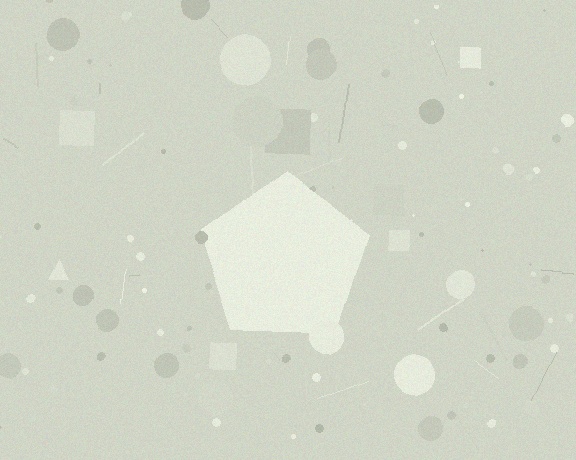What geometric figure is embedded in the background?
A pentagon is embedded in the background.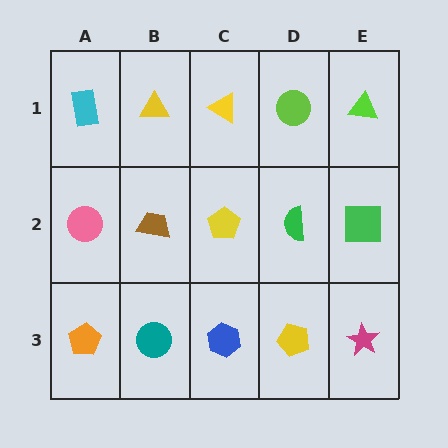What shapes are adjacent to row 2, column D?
A lime circle (row 1, column D), a yellow pentagon (row 3, column D), a yellow pentagon (row 2, column C), a green square (row 2, column E).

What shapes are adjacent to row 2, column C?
A yellow triangle (row 1, column C), a blue hexagon (row 3, column C), a brown trapezoid (row 2, column B), a green semicircle (row 2, column D).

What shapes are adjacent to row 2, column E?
A lime triangle (row 1, column E), a magenta star (row 3, column E), a green semicircle (row 2, column D).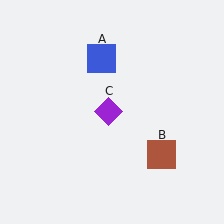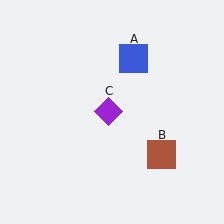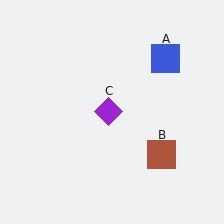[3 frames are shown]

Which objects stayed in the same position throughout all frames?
Brown square (object B) and purple diamond (object C) remained stationary.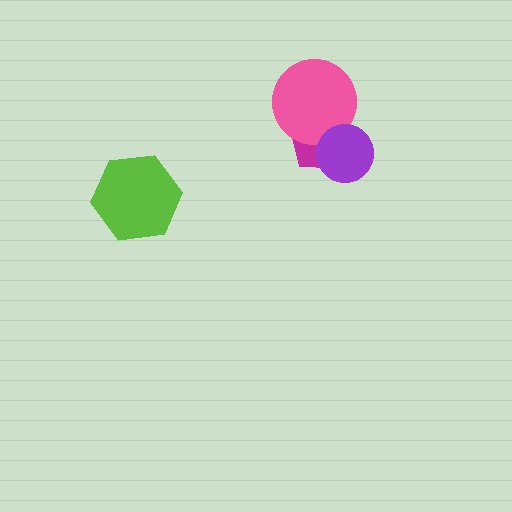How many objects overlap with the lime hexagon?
0 objects overlap with the lime hexagon.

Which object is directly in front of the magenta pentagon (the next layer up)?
The pink circle is directly in front of the magenta pentagon.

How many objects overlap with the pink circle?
2 objects overlap with the pink circle.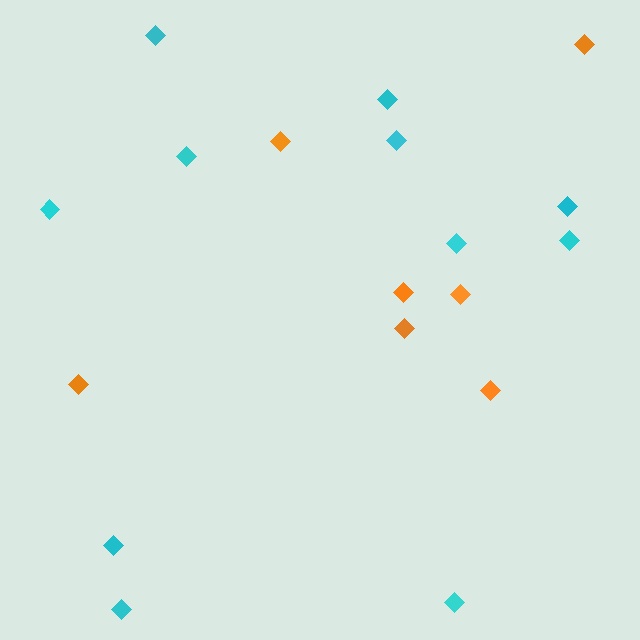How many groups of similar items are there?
There are 2 groups: one group of orange diamonds (7) and one group of cyan diamonds (11).